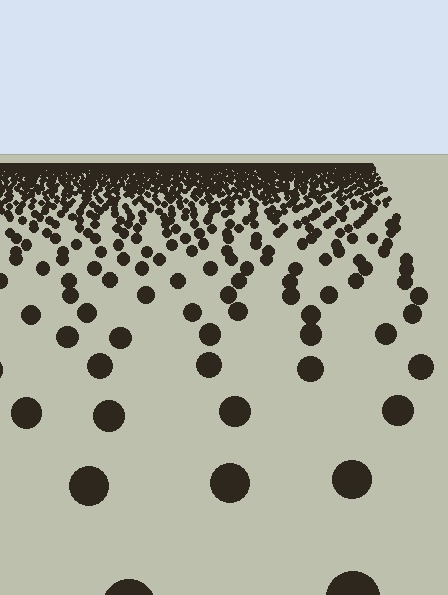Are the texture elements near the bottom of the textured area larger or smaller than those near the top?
Larger. Near the bottom, elements are closer to the viewer and appear at a bigger on-screen size.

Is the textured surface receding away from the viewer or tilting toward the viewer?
The surface is receding away from the viewer. Texture elements get smaller and denser toward the top.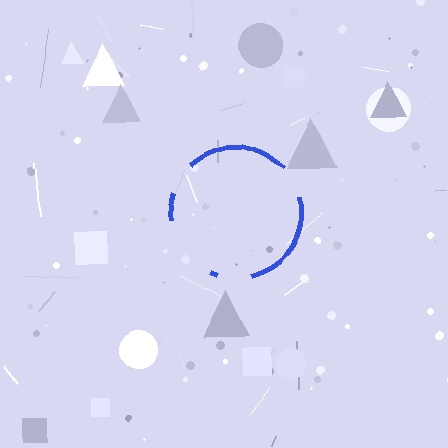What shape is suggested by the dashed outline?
The dashed outline suggests a circle.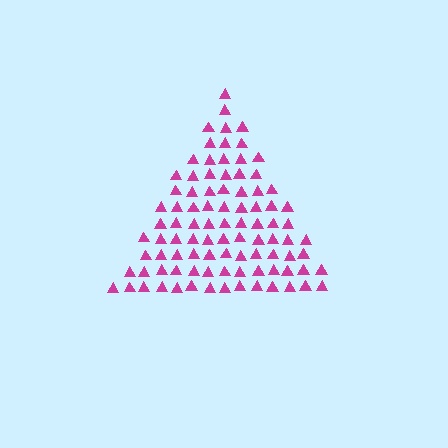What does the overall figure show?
The overall figure shows a triangle.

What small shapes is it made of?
It is made of small triangles.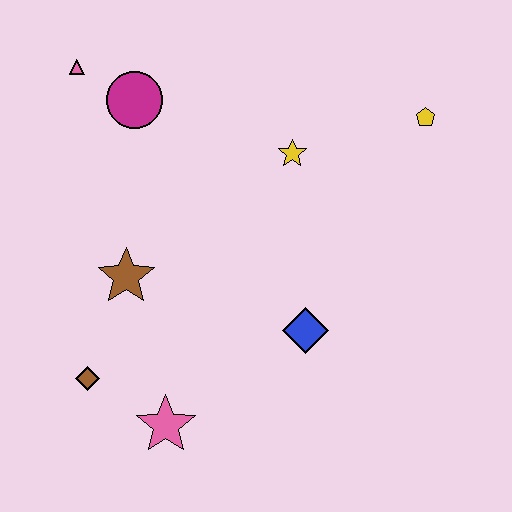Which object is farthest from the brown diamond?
The yellow pentagon is farthest from the brown diamond.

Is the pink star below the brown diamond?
Yes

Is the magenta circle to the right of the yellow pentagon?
No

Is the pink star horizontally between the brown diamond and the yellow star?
Yes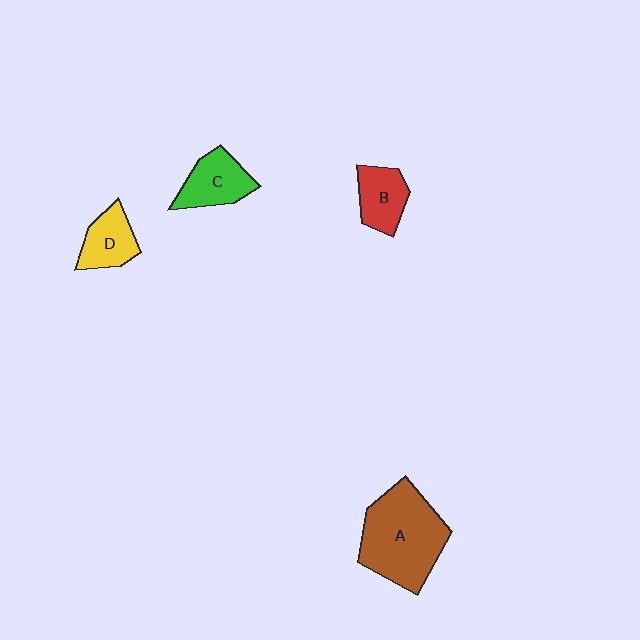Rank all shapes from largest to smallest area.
From largest to smallest: A (brown), C (green), D (yellow), B (red).